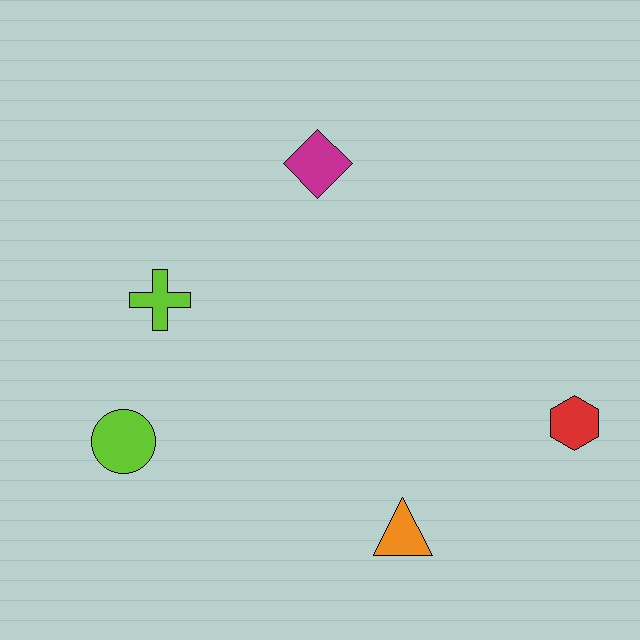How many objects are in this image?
There are 5 objects.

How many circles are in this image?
There is 1 circle.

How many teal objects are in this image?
There are no teal objects.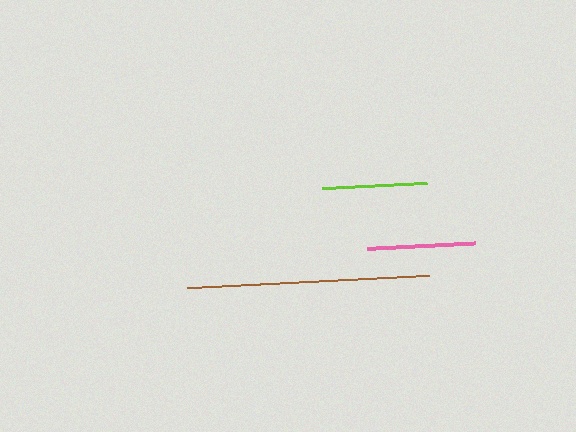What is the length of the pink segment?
The pink segment is approximately 108 pixels long.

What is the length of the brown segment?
The brown segment is approximately 243 pixels long.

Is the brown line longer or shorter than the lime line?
The brown line is longer than the lime line.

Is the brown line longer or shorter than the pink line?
The brown line is longer than the pink line.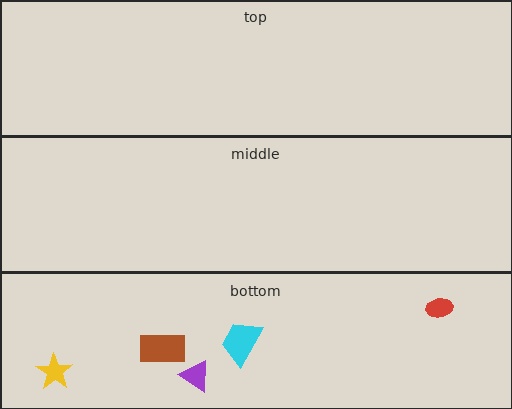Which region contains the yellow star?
The bottom region.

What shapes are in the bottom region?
The brown rectangle, the purple triangle, the cyan trapezoid, the red ellipse, the yellow star.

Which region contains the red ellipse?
The bottom region.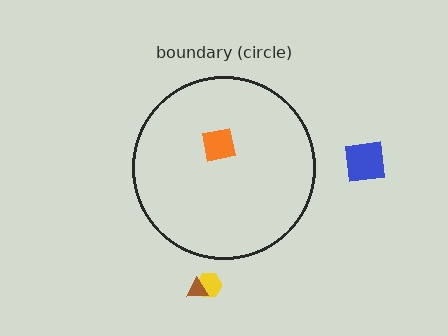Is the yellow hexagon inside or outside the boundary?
Outside.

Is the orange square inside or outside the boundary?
Inside.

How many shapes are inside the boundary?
1 inside, 3 outside.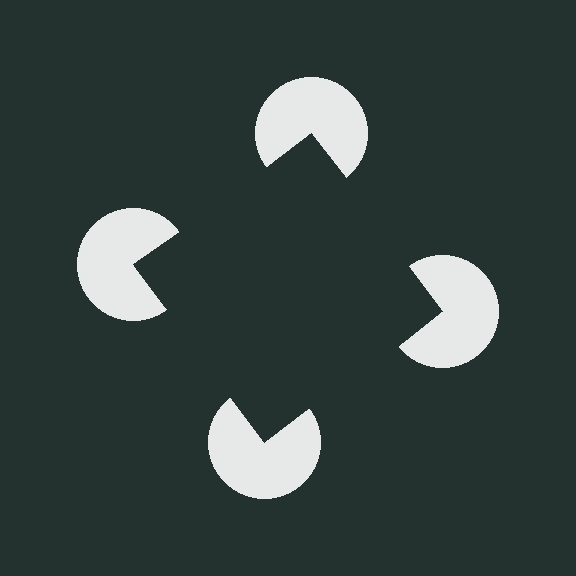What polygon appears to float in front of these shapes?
An illusory square — its edges are inferred from the aligned wedge cuts in the pac-man discs, not physically drawn.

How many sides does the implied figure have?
4 sides.